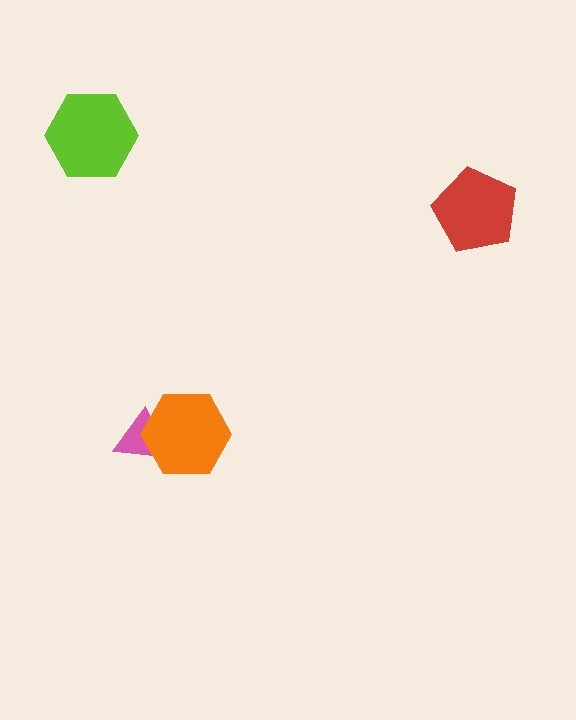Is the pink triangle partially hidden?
Yes, it is partially covered by another shape.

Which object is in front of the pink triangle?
The orange hexagon is in front of the pink triangle.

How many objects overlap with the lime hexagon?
0 objects overlap with the lime hexagon.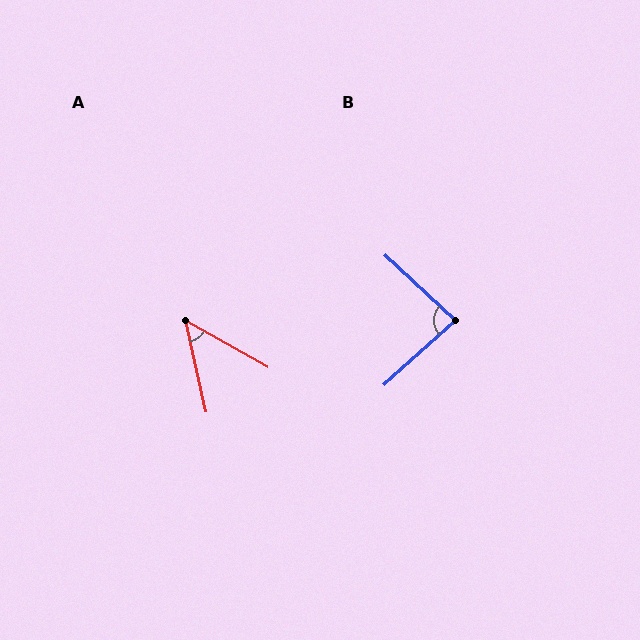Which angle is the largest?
B, at approximately 85 degrees.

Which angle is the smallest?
A, at approximately 48 degrees.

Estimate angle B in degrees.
Approximately 85 degrees.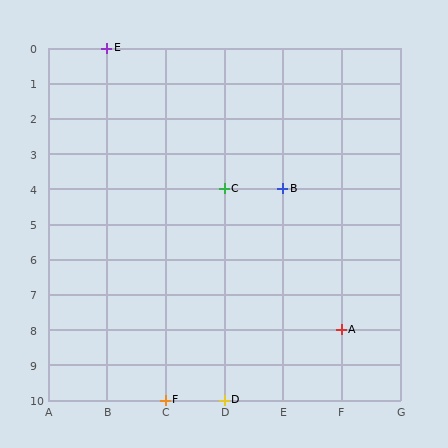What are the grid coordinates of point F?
Point F is at grid coordinates (C, 10).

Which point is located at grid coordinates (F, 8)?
Point A is at (F, 8).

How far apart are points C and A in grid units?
Points C and A are 2 columns and 4 rows apart (about 4.5 grid units diagonally).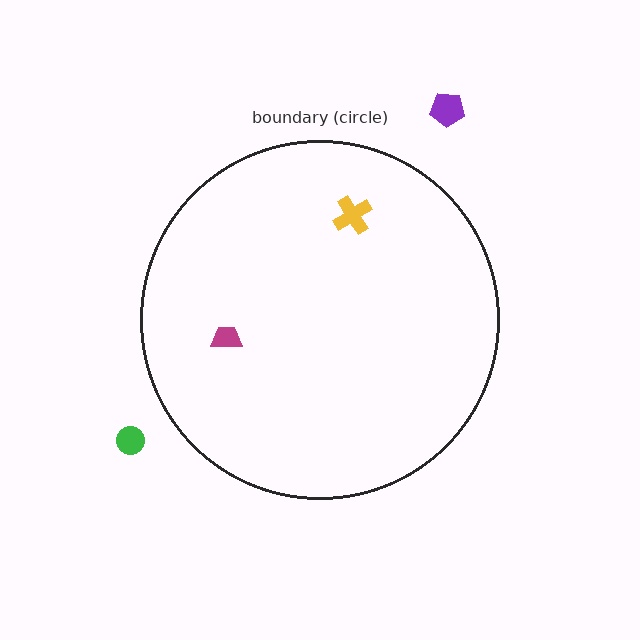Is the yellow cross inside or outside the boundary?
Inside.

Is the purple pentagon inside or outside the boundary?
Outside.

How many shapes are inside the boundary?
2 inside, 2 outside.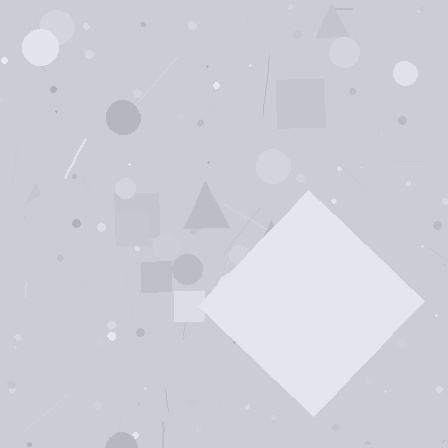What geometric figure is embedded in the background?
A diamond is embedded in the background.